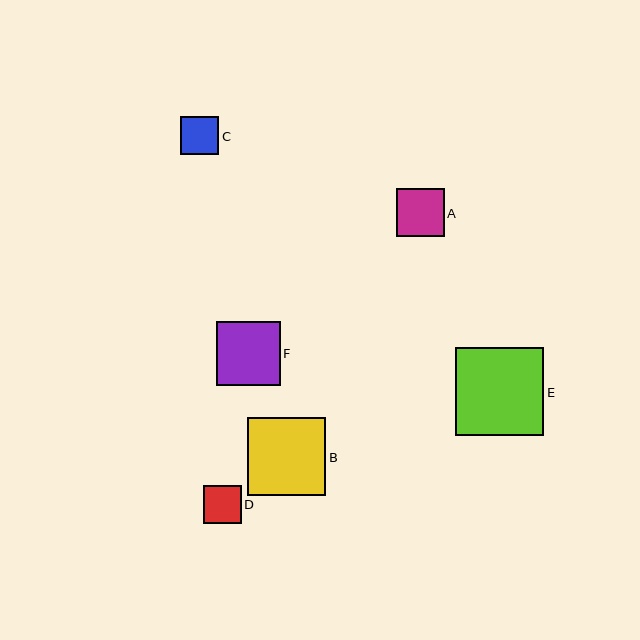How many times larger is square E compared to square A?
Square E is approximately 1.8 times the size of square A.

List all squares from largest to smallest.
From largest to smallest: E, B, F, A, C, D.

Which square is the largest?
Square E is the largest with a size of approximately 88 pixels.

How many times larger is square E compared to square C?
Square E is approximately 2.3 times the size of square C.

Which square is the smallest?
Square D is the smallest with a size of approximately 38 pixels.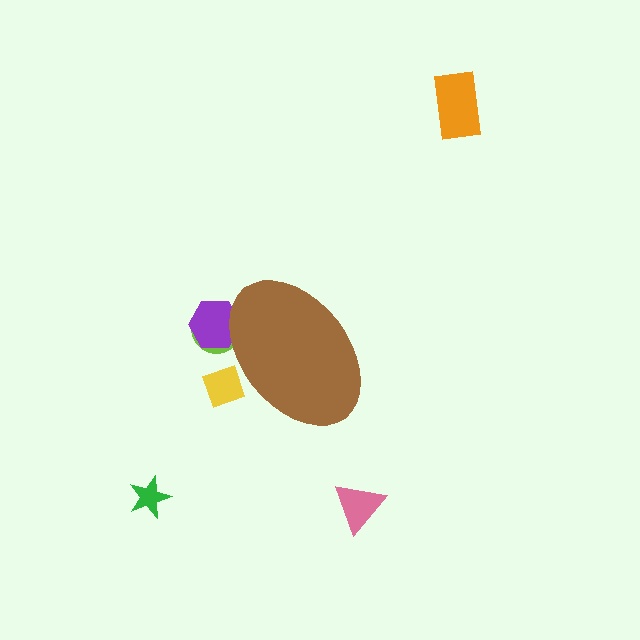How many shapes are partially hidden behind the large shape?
3 shapes are partially hidden.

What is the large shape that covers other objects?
A brown ellipse.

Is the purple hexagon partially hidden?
Yes, the purple hexagon is partially hidden behind the brown ellipse.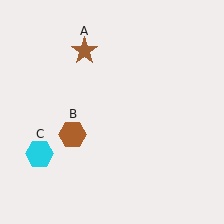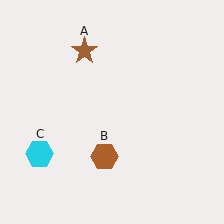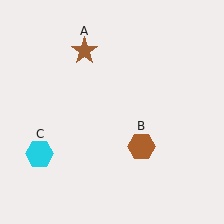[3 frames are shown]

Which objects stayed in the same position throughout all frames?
Brown star (object A) and cyan hexagon (object C) remained stationary.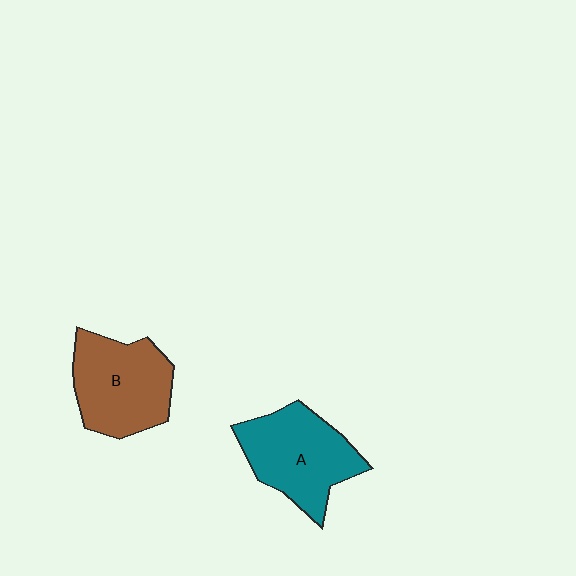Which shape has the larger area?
Shape A (teal).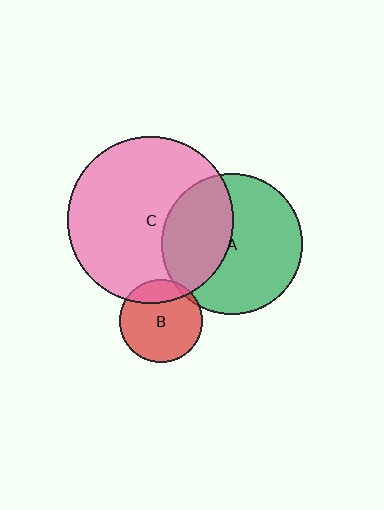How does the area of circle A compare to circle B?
Approximately 2.9 times.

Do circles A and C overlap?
Yes.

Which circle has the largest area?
Circle C (pink).